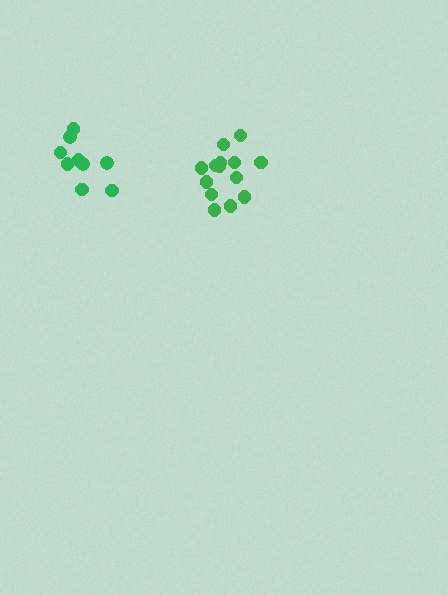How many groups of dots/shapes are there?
There are 2 groups.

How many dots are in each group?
Group 1: 9 dots, Group 2: 14 dots (23 total).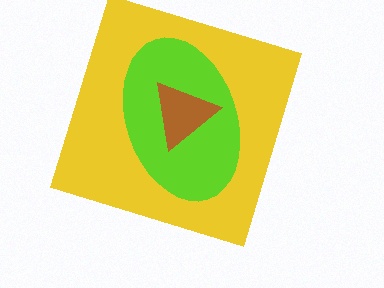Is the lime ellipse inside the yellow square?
Yes.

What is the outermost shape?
The yellow square.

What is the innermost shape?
The brown triangle.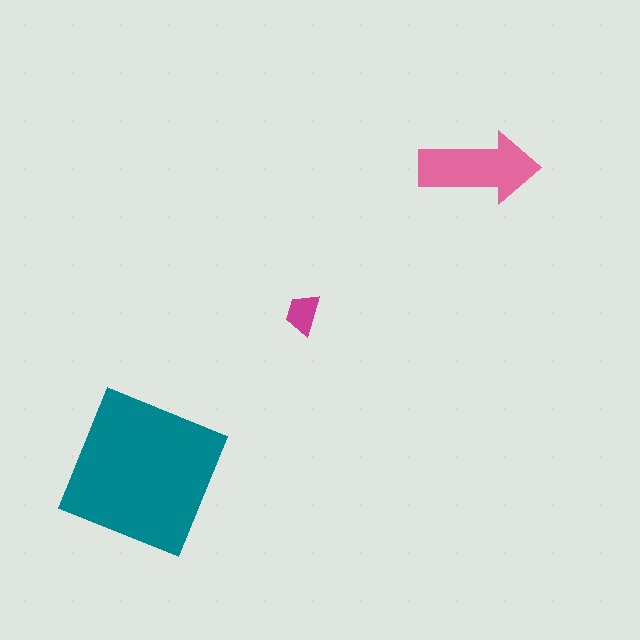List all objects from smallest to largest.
The magenta trapezoid, the pink arrow, the teal square.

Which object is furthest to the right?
The pink arrow is rightmost.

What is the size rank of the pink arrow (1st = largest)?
2nd.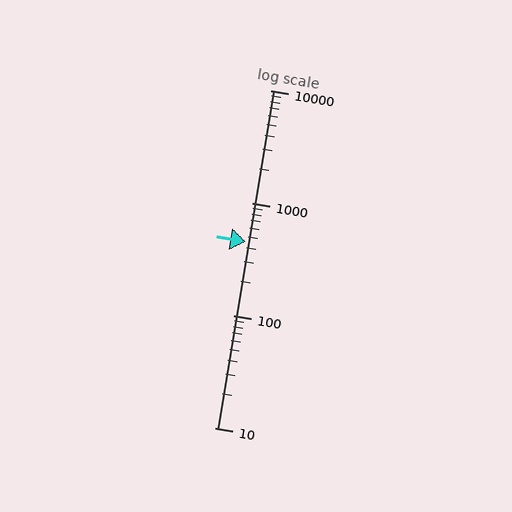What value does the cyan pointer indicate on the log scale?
The pointer indicates approximately 450.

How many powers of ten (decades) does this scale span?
The scale spans 3 decades, from 10 to 10000.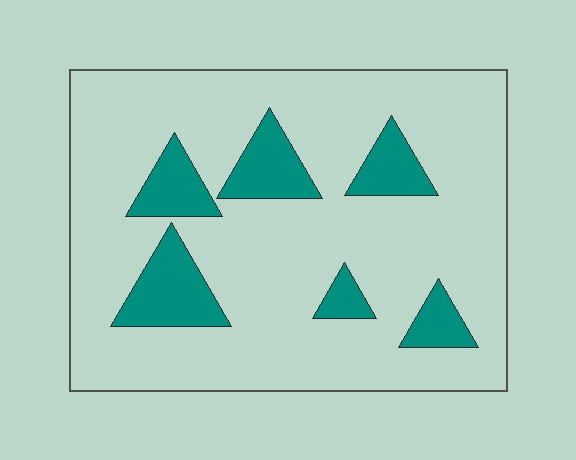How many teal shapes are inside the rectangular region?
6.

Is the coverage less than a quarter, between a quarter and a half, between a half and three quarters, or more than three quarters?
Less than a quarter.